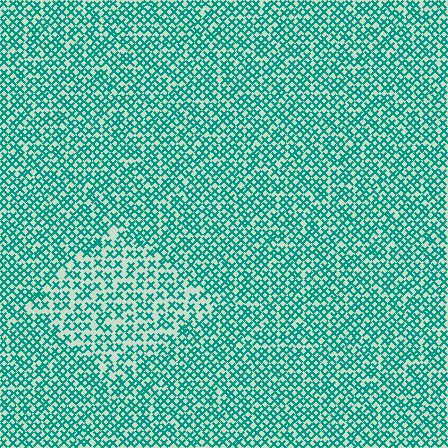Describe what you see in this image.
The image contains small teal elements arranged at two different densities. A diamond-shaped region is visible where the elements are less densely packed than the surrounding area.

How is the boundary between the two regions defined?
The boundary is defined by a change in element density (approximately 1.5x ratio). All elements are the same color, size, and shape.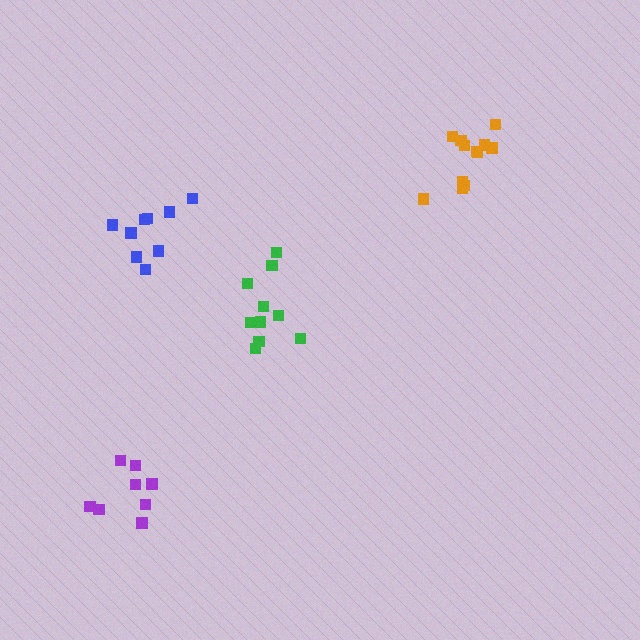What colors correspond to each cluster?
The clusters are colored: blue, orange, purple, green.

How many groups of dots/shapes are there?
There are 4 groups.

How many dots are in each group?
Group 1: 9 dots, Group 2: 12 dots, Group 3: 8 dots, Group 4: 10 dots (39 total).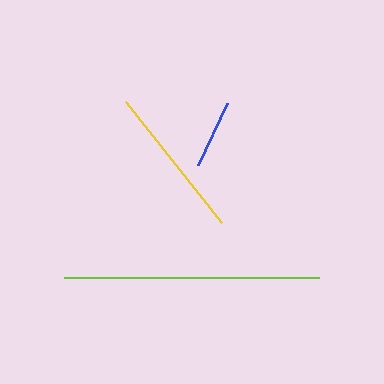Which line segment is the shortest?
The blue line is the shortest at approximately 68 pixels.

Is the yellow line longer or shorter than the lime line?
The lime line is longer than the yellow line.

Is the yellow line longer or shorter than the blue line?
The yellow line is longer than the blue line.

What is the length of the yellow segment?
The yellow segment is approximately 155 pixels long.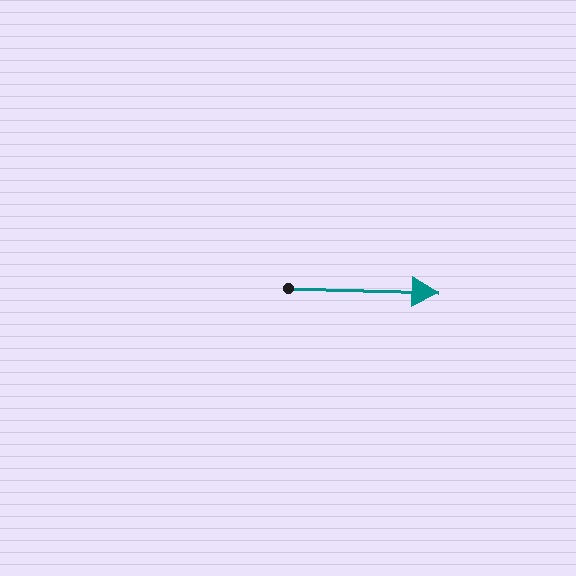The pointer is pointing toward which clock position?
Roughly 3 o'clock.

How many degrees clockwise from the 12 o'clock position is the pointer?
Approximately 92 degrees.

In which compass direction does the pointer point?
East.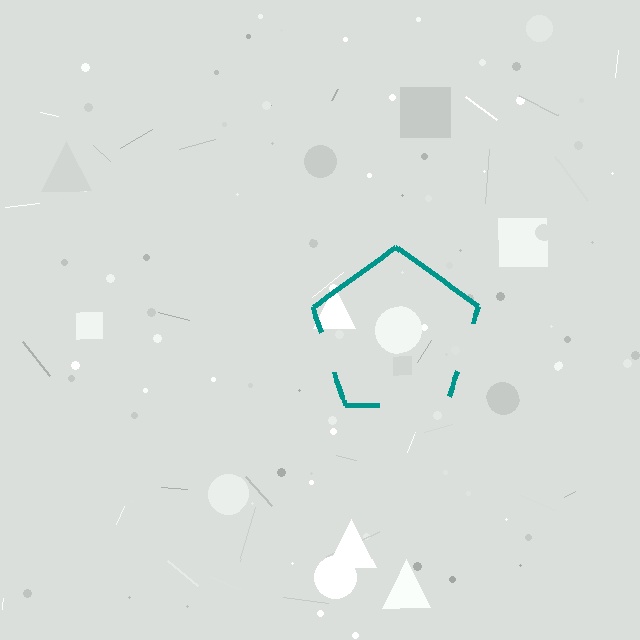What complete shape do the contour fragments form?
The contour fragments form a pentagon.